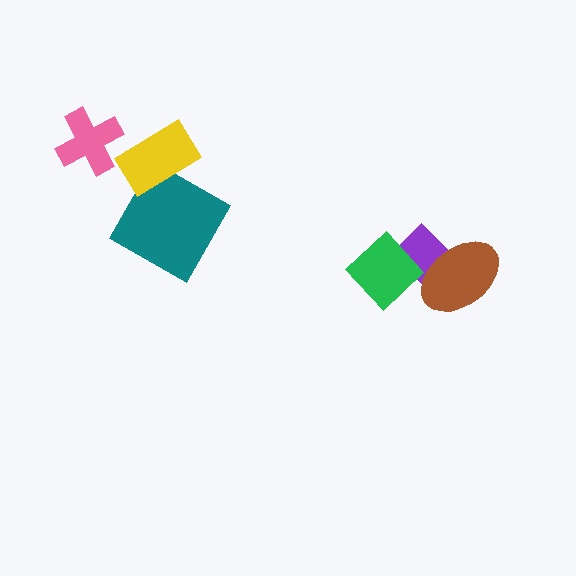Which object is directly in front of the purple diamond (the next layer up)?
The green diamond is directly in front of the purple diamond.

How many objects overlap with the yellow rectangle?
1 object overlaps with the yellow rectangle.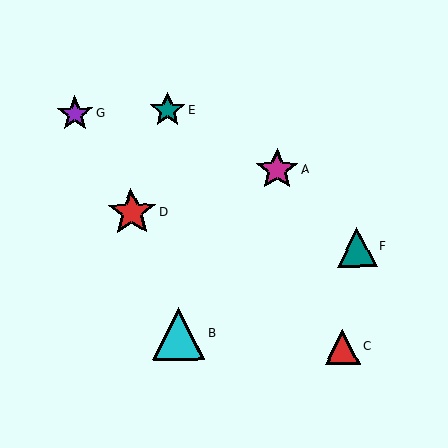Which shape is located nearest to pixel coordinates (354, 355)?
The red triangle (labeled C) at (343, 346) is nearest to that location.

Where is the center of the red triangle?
The center of the red triangle is at (343, 346).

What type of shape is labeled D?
Shape D is a red star.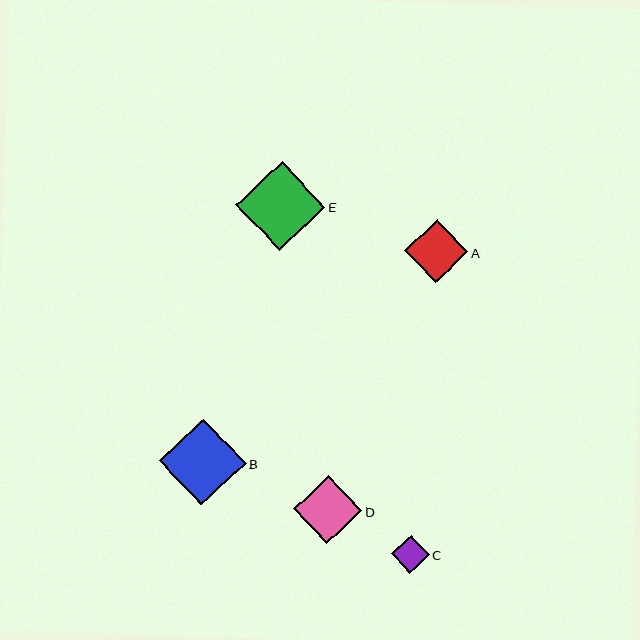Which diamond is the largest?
Diamond E is the largest with a size of approximately 89 pixels.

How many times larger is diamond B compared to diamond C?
Diamond B is approximately 2.3 times the size of diamond C.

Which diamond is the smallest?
Diamond C is the smallest with a size of approximately 38 pixels.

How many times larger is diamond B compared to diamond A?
Diamond B is approximately 1.4 times the size of diamond A.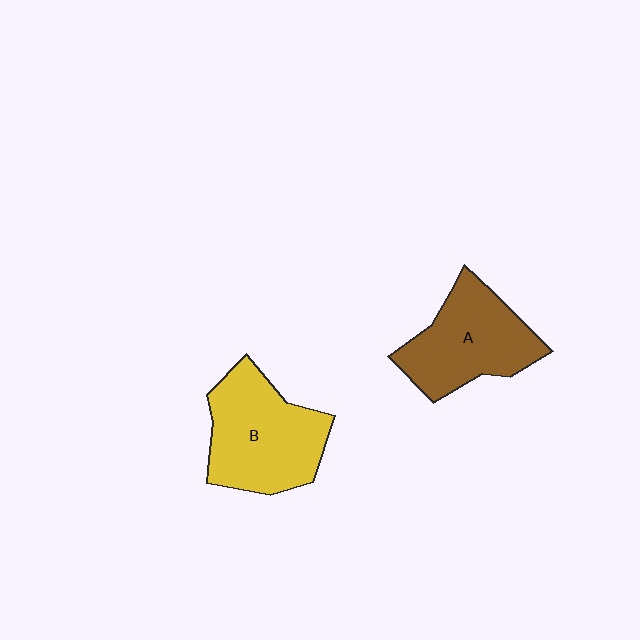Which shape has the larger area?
Shape B (yellow).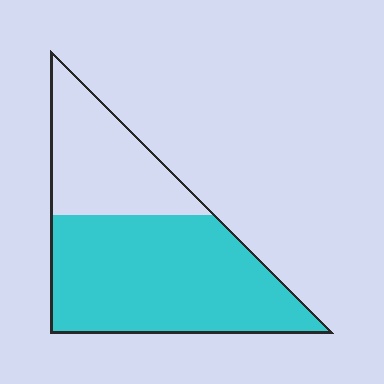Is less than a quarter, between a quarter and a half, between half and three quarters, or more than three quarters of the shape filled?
Between half and three quarters.